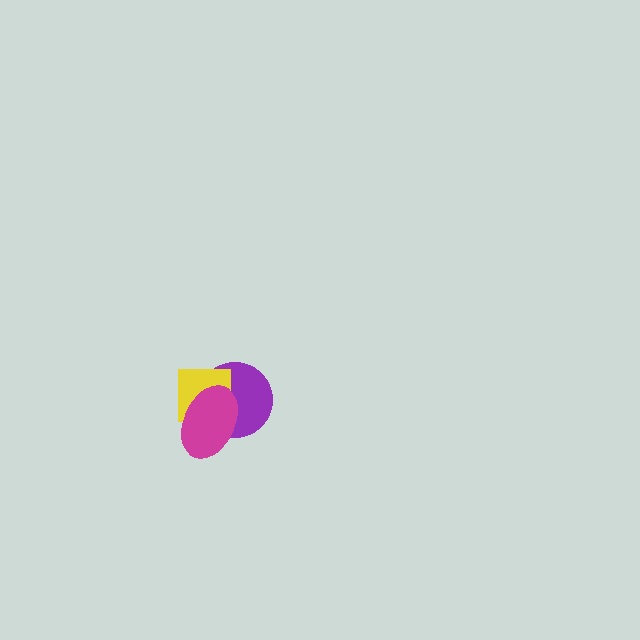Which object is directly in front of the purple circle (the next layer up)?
The yellow square is directly in front of the purple circle.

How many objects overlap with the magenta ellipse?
2 objects overlap with the magenta ellipse.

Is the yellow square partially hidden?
Yes, it is partially covered by another shape.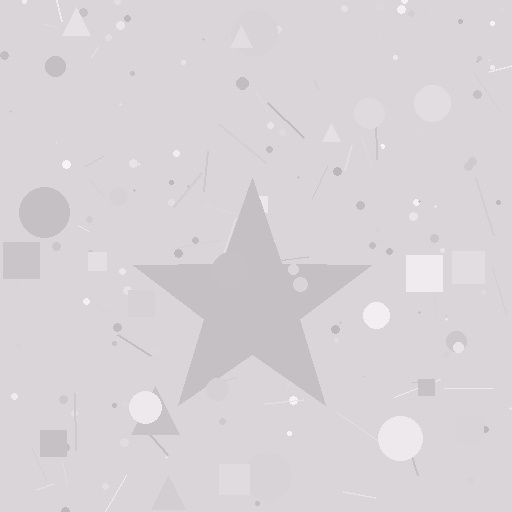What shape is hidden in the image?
A star is hidden in the image.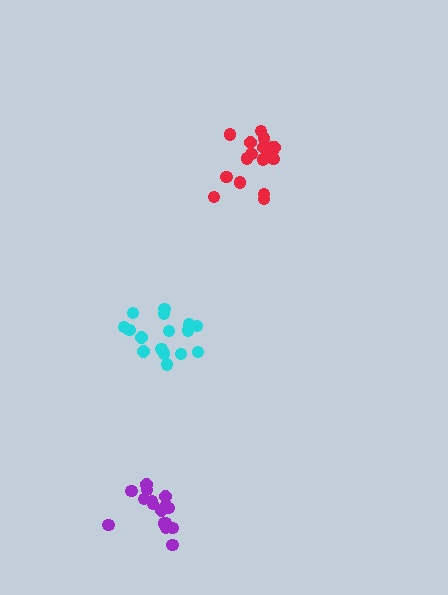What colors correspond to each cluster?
The clusters are colored: purple, red, cyan.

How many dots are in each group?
Group 1: 16 dots, Group 2: 18 dots, Group 3: 16 dots (50 total).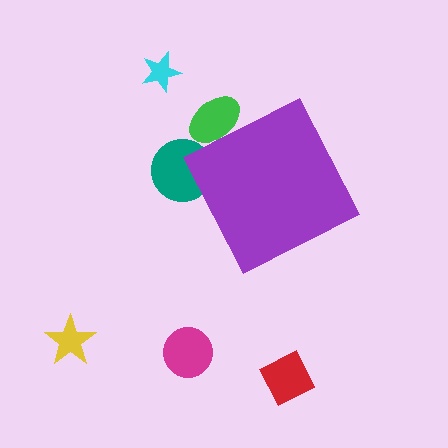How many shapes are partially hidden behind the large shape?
2 shapes are partially hidden.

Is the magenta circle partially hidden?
No, the magenta circle is fully visible.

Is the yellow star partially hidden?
No, the yellow star is fully visible.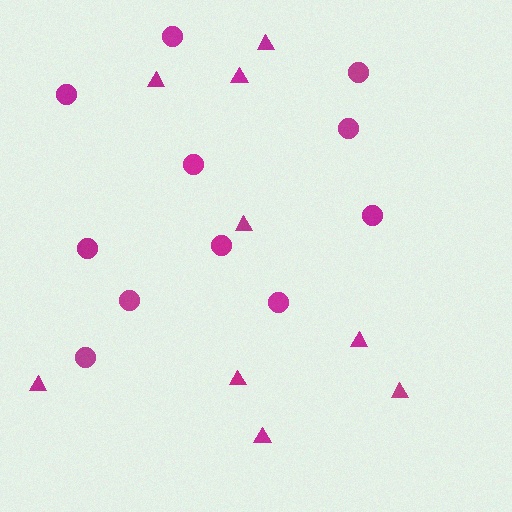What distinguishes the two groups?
There are 2 groups: one group of triangles (9) and one group of circles (11).